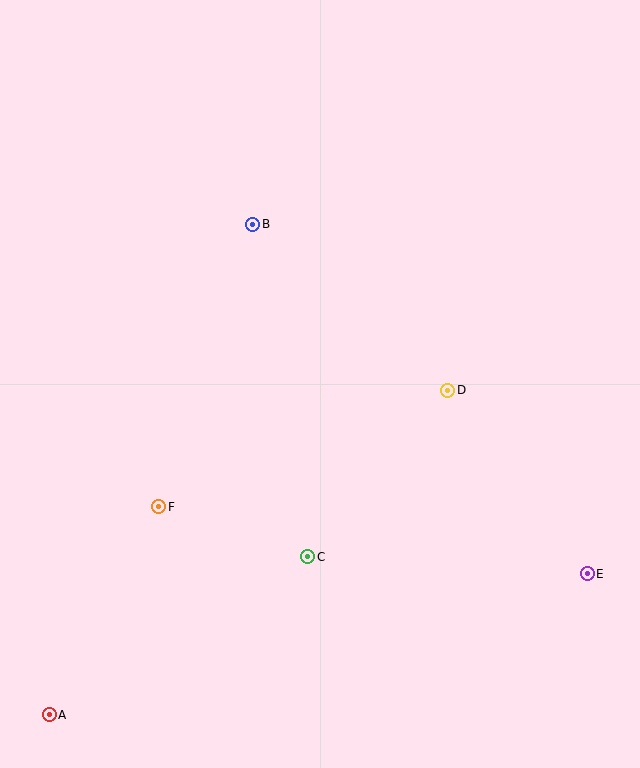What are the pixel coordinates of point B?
Point B is at (253, 224).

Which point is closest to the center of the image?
Point D at (448, 390) is closest to the center.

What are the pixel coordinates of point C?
Point C is at (308, 557).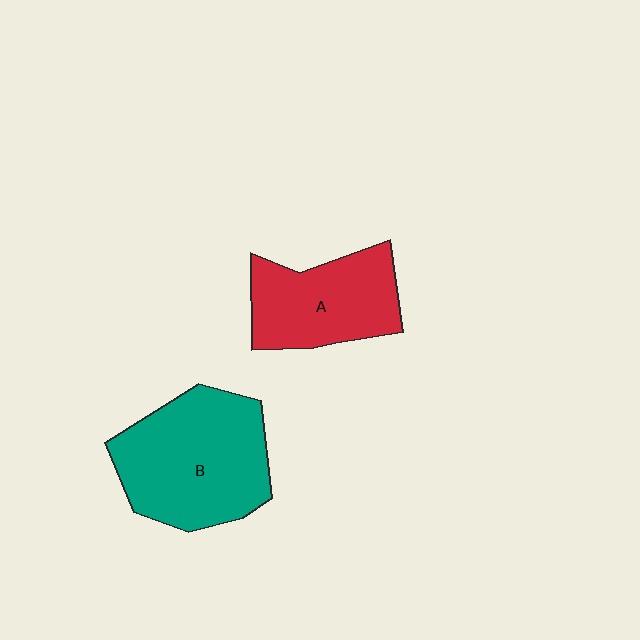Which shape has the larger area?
Shape B (teal).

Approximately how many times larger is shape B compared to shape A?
Approximately 1.4 times.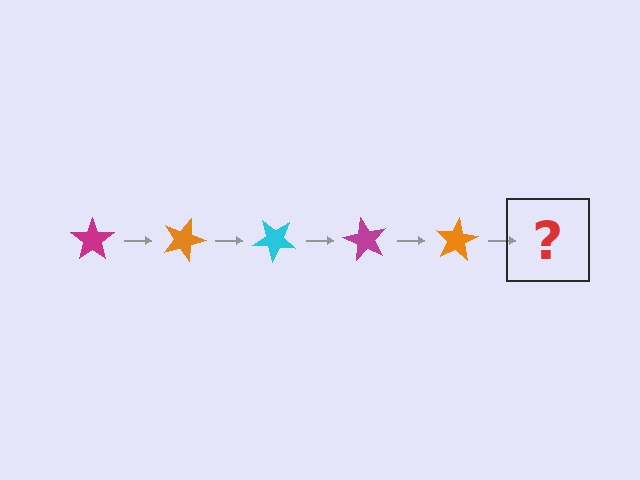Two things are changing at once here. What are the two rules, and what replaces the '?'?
The two rules are that it rotates 20 degrees each step and the color cycles through magenta, orange, and cyan. The '?' should be a cyan star, rotated 100 degrees from the start.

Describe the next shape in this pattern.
It should be a cyan star, rotated 100 degrees from the start.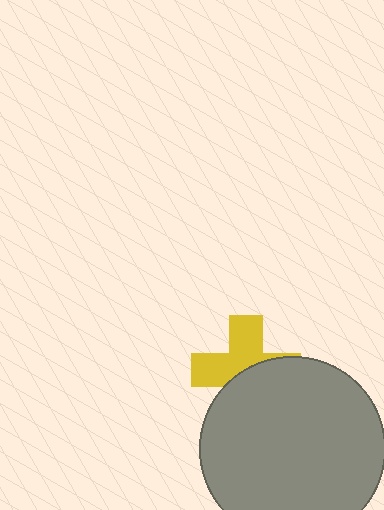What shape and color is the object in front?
The object in front is a gray circle.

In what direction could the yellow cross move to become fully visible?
The yellow cross could move up. That would shift it out from behind the gray circle entirely.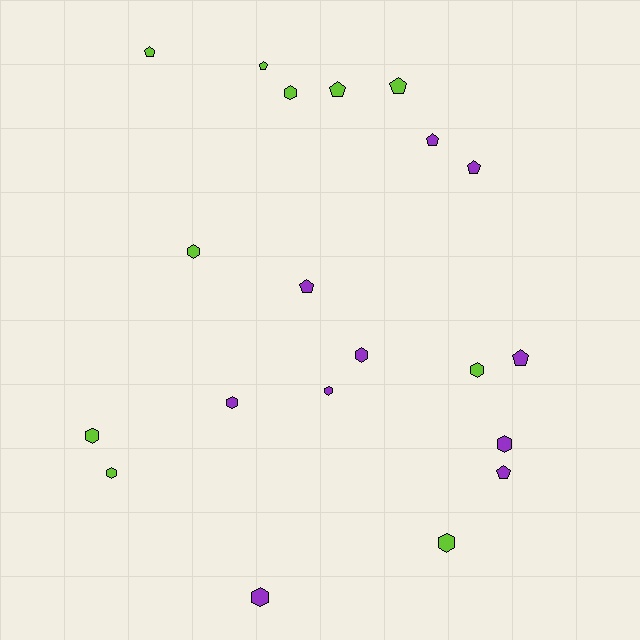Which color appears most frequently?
Purple, with 10 objects.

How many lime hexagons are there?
There are 6 lime hexagons.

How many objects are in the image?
There are 20 objects.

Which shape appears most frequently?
Hexagon, with 11 objects.